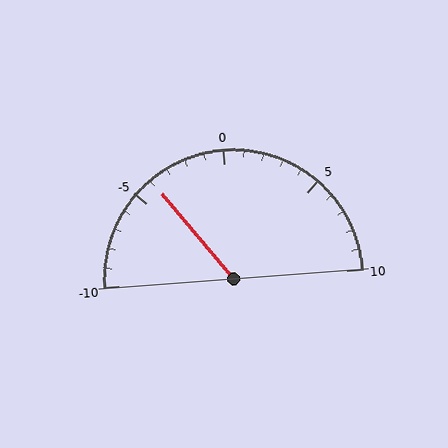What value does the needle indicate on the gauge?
The needle indicates approximately -4.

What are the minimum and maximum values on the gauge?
The gauge ranges from -10 to 10.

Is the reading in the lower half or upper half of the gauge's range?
The reading is in the lower half of the range (-10 to 10).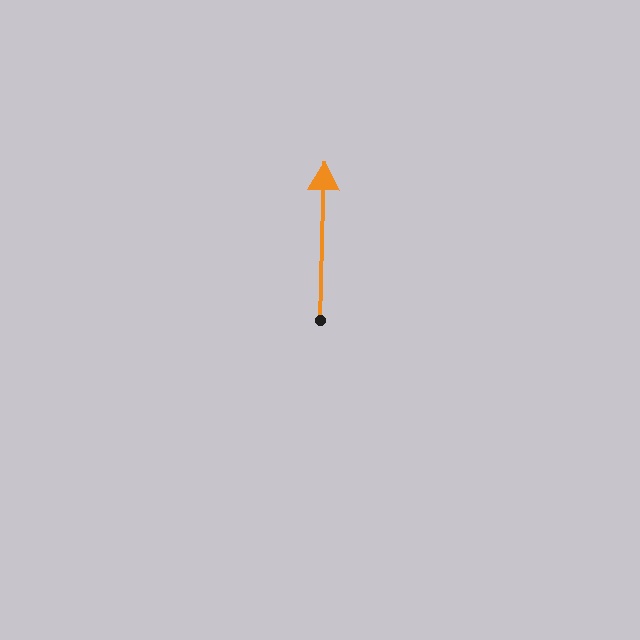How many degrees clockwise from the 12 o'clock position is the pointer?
Approximately 2 degrees.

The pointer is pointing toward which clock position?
Roughly 12 o'clock.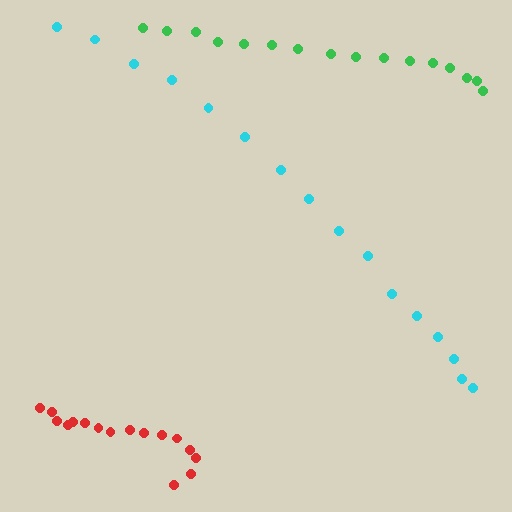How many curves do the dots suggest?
There are 3 distinct paths.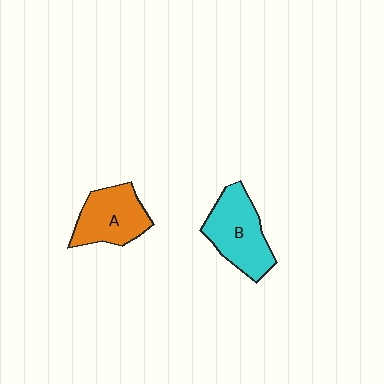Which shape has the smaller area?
Shape A (orange).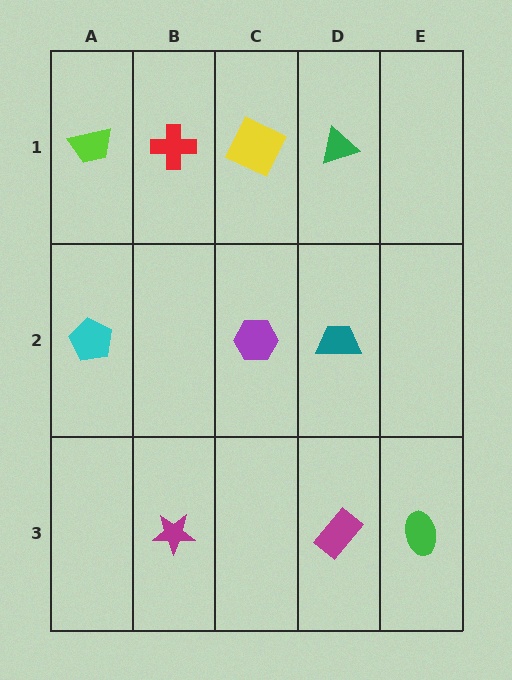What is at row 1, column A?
A lime trapezoid.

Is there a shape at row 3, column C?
No, that cell is empty.